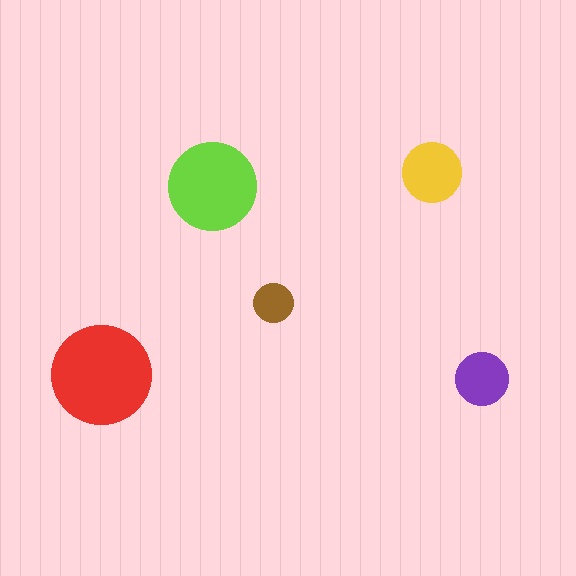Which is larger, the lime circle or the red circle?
The red one.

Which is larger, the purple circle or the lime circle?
The lime one.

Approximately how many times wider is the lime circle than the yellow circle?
About 1.5 times wider.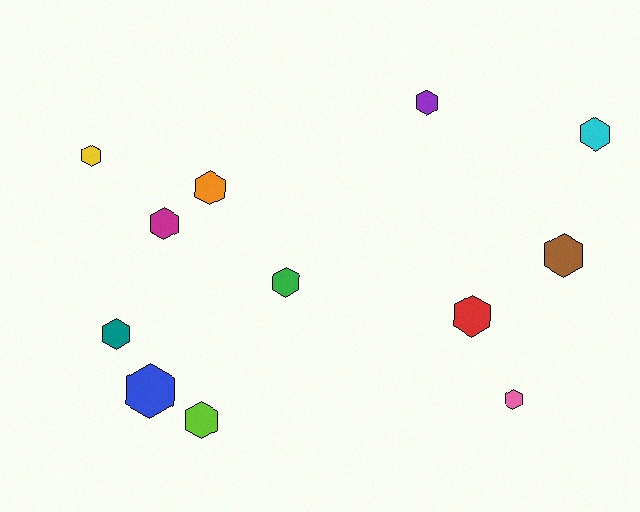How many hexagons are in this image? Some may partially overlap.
There are 12 hexagons.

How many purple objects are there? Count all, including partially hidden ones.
There is 1 purple object.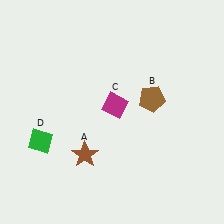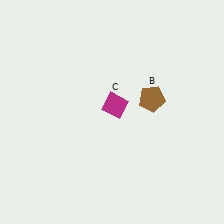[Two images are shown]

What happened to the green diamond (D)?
The green diamond (D) was removed in Image 2. It was in the bottom-left area of Image 1.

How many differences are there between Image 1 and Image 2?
There are 2 differences between the two images.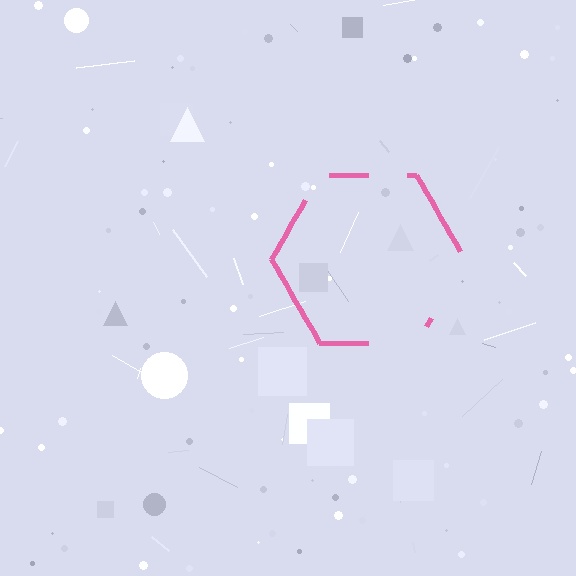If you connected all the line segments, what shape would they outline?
They would outline a hexagon.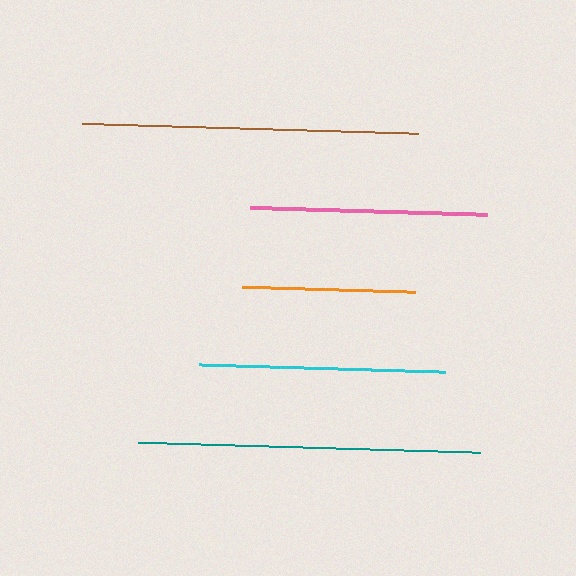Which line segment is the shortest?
The orange line is the shortest at approximately 172 pixels.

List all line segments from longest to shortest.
From longest to shortest: teal, brown, cyan, pink, orange.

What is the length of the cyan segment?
The cyan segment is approximately 246 pixels long.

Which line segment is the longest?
The teal line is the longest at approximately 342 pixels.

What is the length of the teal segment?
The teal segment is approximately 342 pixels long.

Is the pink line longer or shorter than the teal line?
The teal line is longer than the pink line.